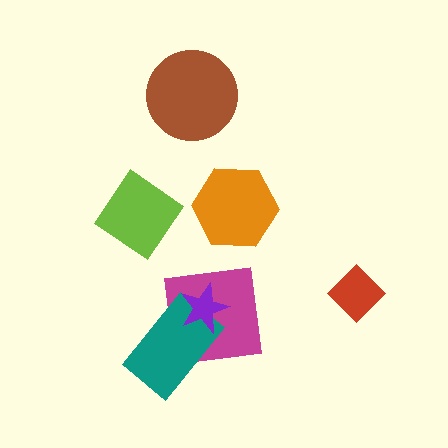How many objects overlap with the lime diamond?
0 objects overlap with the lime diamond.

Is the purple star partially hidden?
No, no other shape covers it.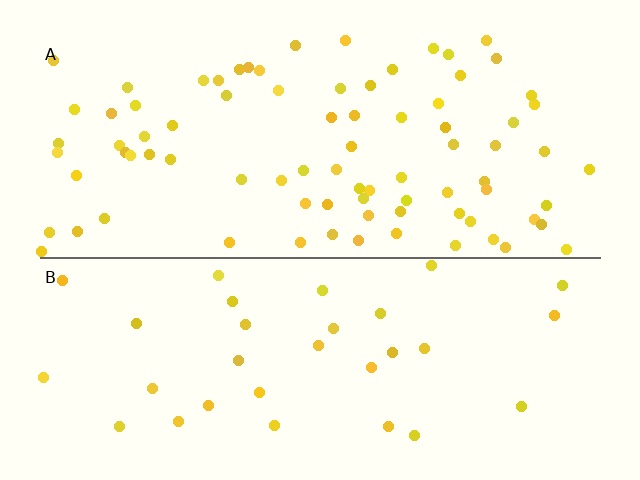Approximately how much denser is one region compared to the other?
Approximately 2.5× — region A over region B.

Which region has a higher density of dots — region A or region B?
A (the top).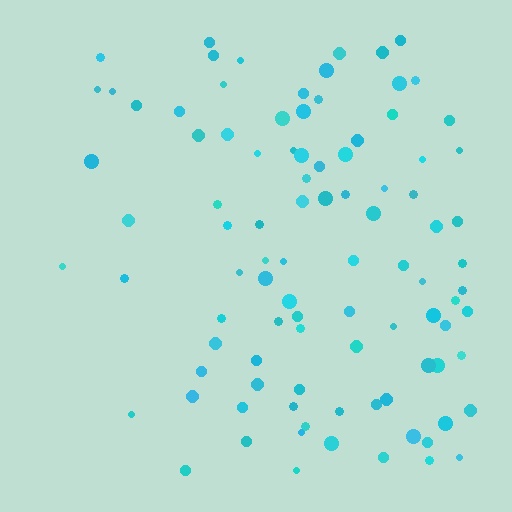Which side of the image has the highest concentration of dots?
The right.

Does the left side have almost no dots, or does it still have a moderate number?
Still a moderate number, just noticeably fewer than the right.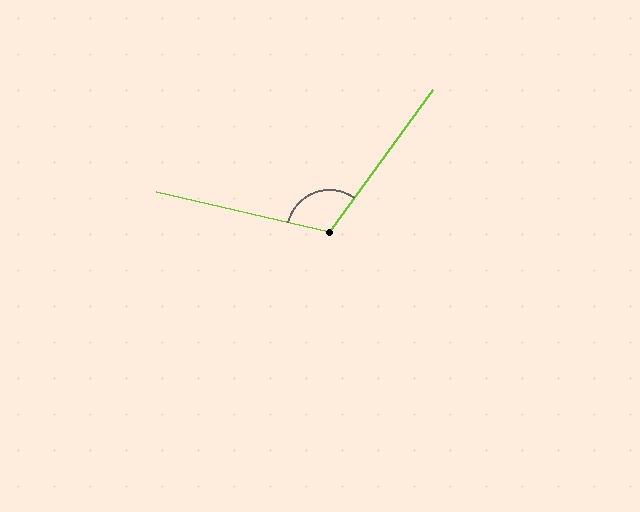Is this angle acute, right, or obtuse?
It is obtuse.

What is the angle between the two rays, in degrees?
Approximately 113 degrees.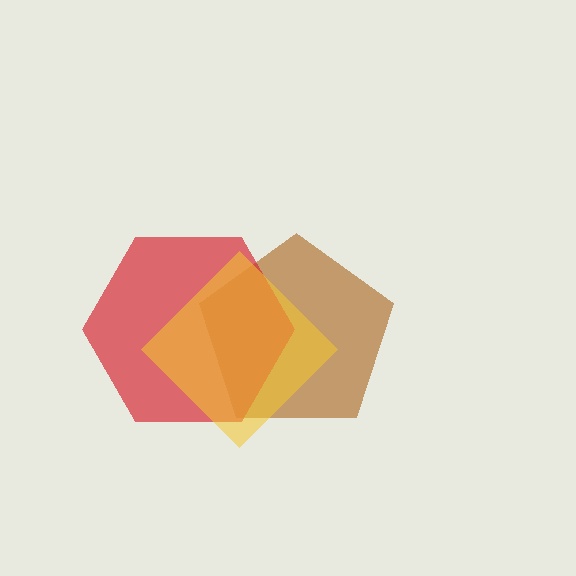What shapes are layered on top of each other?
The layered shapes are: a brown pentagon, a red hexagon, a yellow diamond.